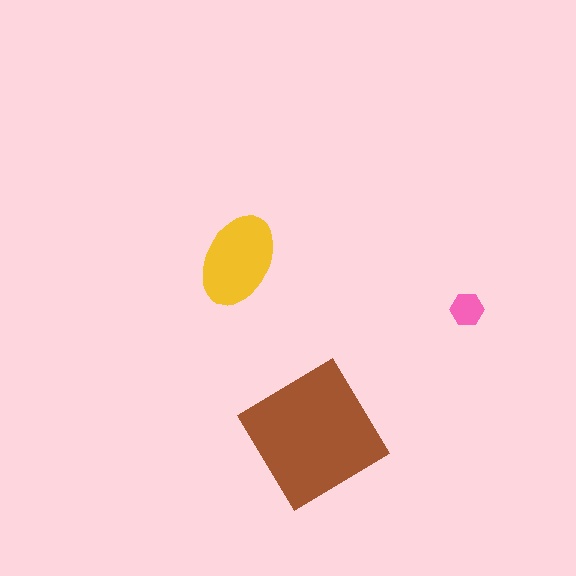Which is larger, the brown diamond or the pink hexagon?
The brown diamond.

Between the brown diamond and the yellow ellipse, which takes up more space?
The brown diamond.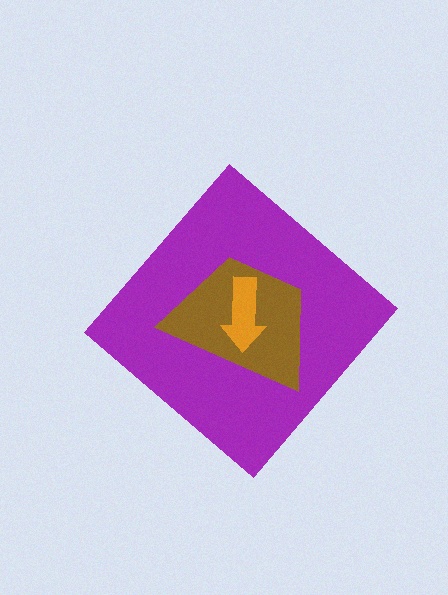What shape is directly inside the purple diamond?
The brown trapezoid.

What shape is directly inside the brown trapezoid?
The orange arrow.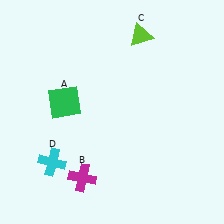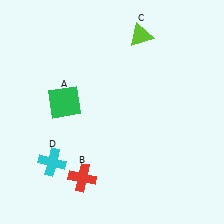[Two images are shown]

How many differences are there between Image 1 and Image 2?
There is 1 difference between the two images.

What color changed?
The cross (B) changed from magenta in Image 1 to red in Image 2.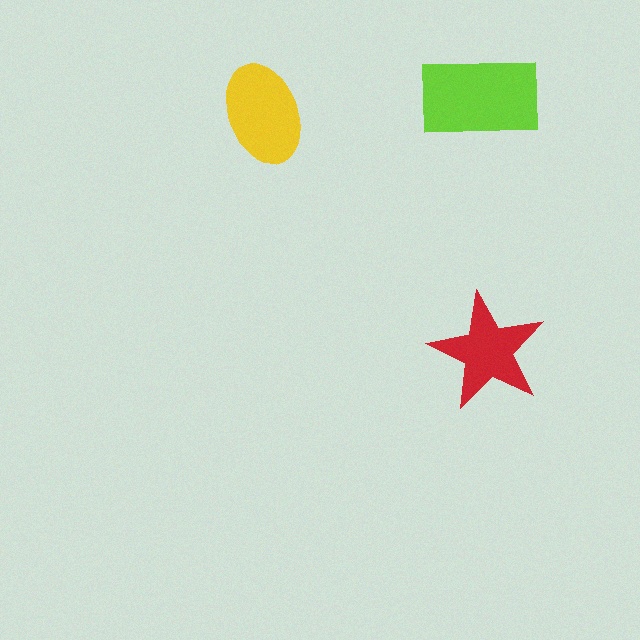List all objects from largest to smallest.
The lime rectangle, the yellow ellipse, the red star.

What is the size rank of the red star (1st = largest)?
3rd.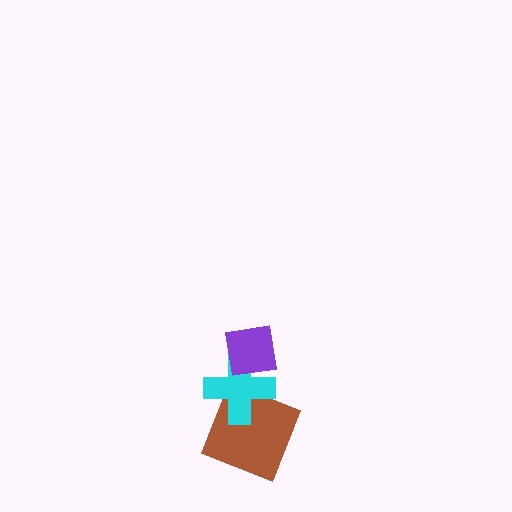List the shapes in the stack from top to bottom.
From top to bottom: the purple square, the cyan cross, the brown square.